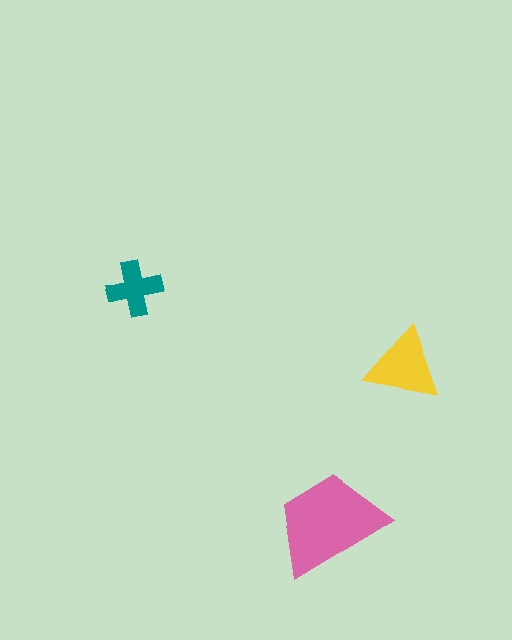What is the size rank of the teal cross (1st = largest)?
3rd.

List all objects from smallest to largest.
The teal cross, the yellow triangle, the pink trapezoid.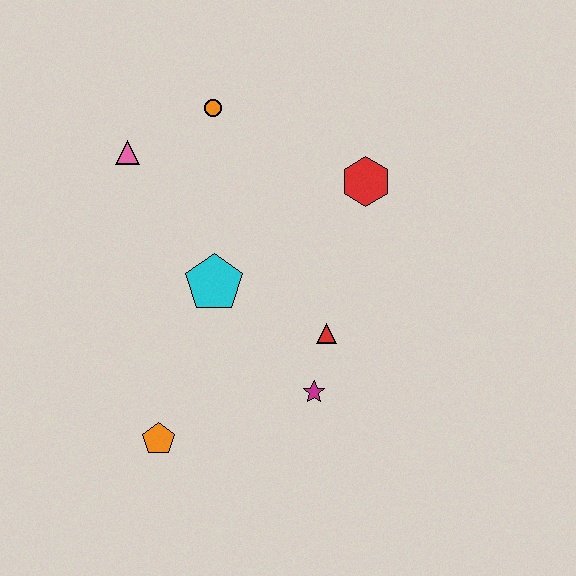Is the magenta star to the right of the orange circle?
Yes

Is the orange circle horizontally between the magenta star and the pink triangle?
Yes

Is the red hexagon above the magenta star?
Yes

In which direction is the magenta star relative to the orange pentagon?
The magenta star is to the right of the orange pentagon.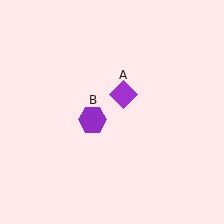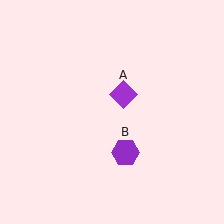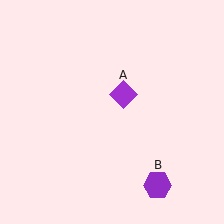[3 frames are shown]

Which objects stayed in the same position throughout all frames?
Purple diamond (object A) remained stationary.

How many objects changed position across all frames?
1 object changed position: purple hexagon (object B).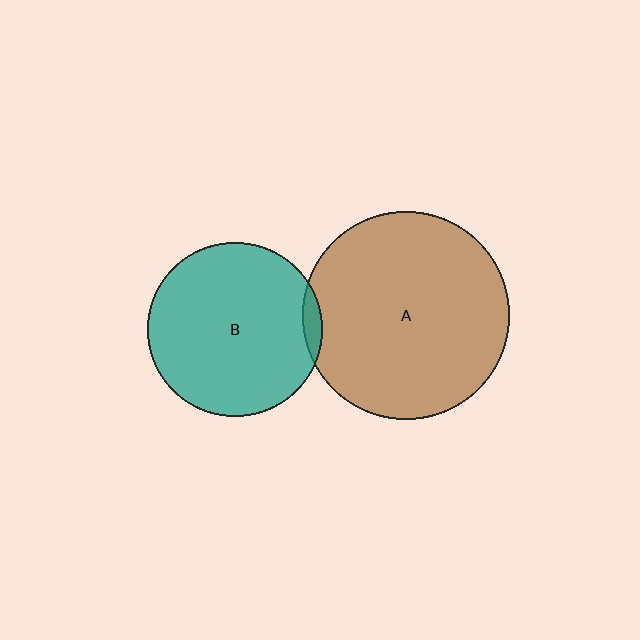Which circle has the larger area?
Circle A (brown).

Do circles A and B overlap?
Yes.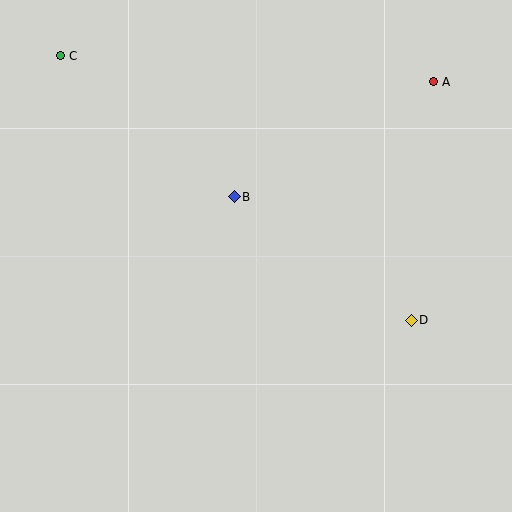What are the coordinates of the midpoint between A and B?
The midpoint between A and B is at (334, 139).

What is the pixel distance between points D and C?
The distance between D and C is 439 pixels.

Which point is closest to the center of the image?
Point B at (234, 197) is closest to the center.